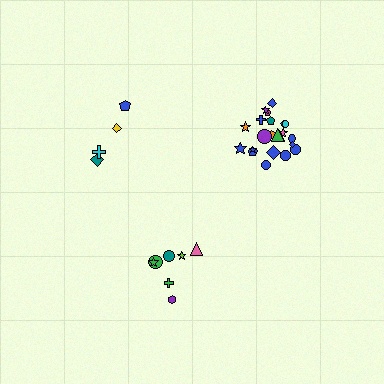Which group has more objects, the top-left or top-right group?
The top-right group.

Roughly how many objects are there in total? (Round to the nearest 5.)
Roughly 35 objects in total.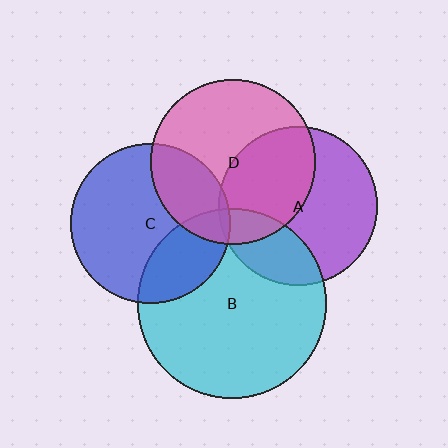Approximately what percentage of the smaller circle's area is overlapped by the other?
Approximately 5%.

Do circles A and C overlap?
Yes.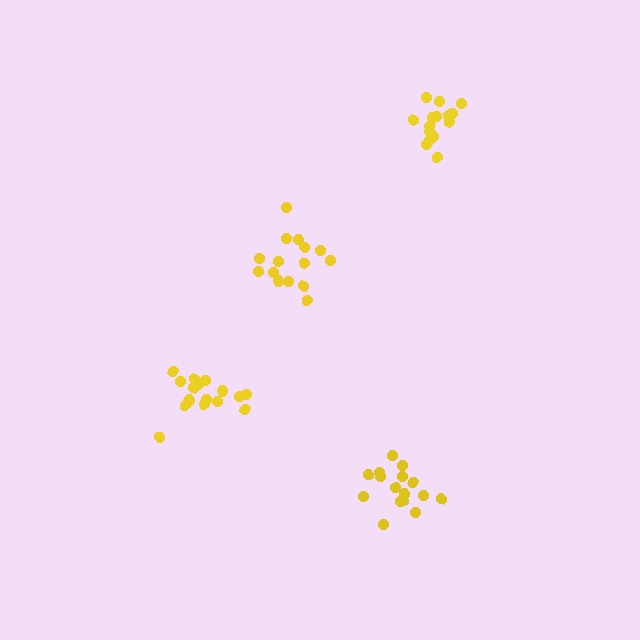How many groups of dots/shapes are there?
There are 4 groups.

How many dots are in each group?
Group 1: 15 dots, Group 2: 16 dots, Group 3: 15 dots, Group 4: 17 dots (63 total).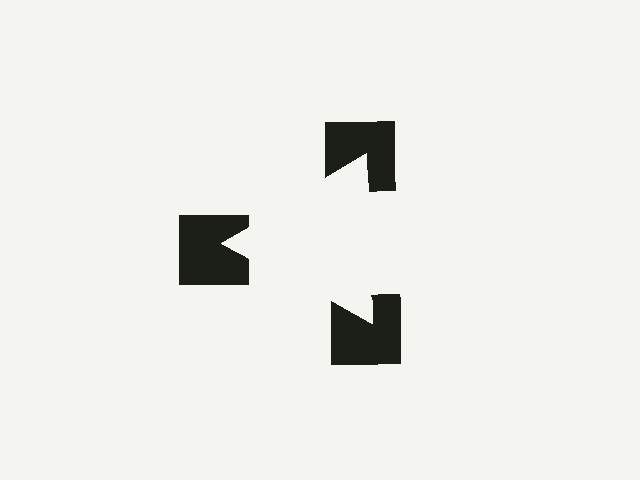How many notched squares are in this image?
There are 3 — one at each vertex of the illusory triangle.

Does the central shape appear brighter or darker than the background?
It typically appears slightly brighter than the background, even though no actual brightness change is drawn.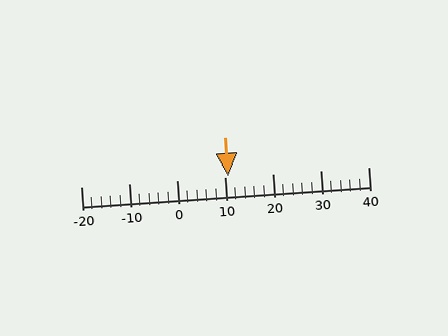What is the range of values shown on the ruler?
The ruler shows values from -20 to 40.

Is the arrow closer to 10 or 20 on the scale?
The arrow is closer to 10.